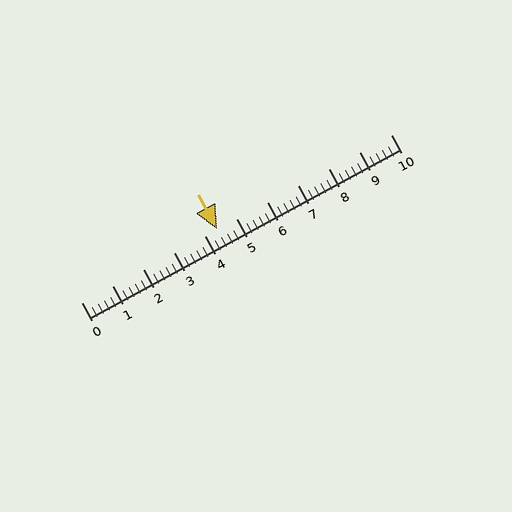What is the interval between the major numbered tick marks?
The major tick marks are spaced 1 units apart.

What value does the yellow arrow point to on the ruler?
The yellow arrow points to approximately 4.4.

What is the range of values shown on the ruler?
The ruler shows values from 0 to 10.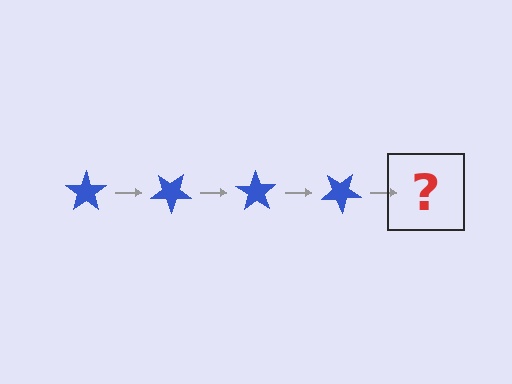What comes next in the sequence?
The next element should be a blue star rotated 140 degrees.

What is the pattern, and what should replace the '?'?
The pattern is that the star rotates 35 degrees each step. The '?' should be a blue star rotated 140 degrees.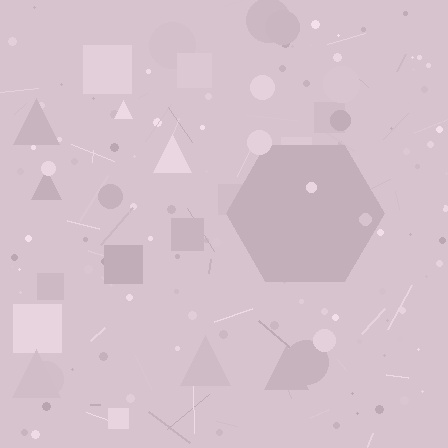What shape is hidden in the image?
A hexagon is hidden in the image.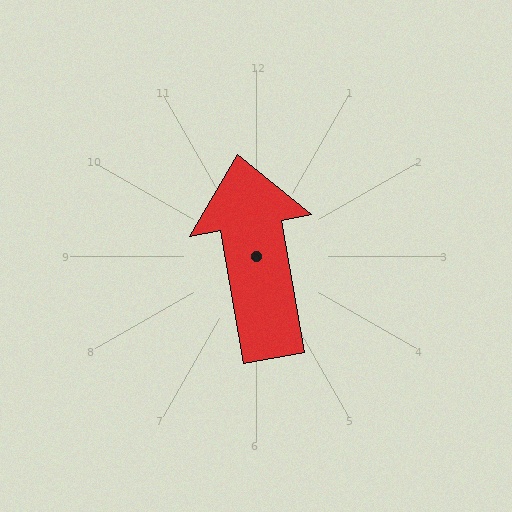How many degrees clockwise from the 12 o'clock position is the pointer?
Approximately 350 degrees.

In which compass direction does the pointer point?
North.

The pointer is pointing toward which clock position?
Roughly 12 o'clock.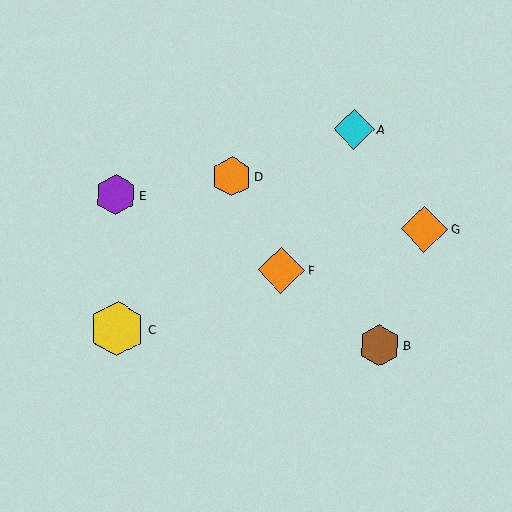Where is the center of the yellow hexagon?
The center of the yellow hexagon is at (117, 329).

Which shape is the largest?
The yellow hexagon (labeled C) is the largest.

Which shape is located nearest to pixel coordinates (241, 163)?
The orange hexagon (labeled D) at (232, 177) is nearest to that location.